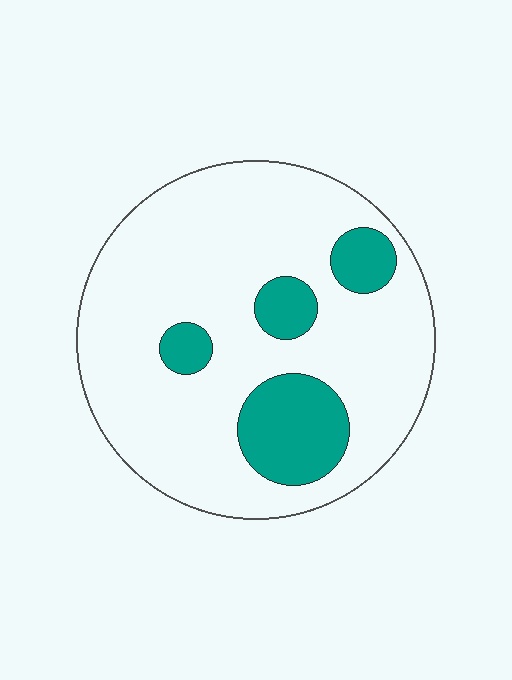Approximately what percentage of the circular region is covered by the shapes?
Approximately 20%.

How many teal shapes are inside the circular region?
4.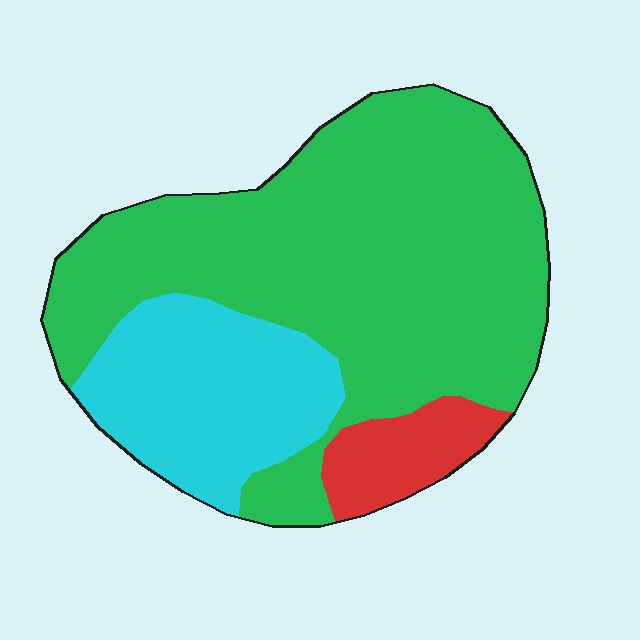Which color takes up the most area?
Green, at roughly 65%.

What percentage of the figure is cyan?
Cyan covers around 25% of the figure.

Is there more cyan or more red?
Cyan.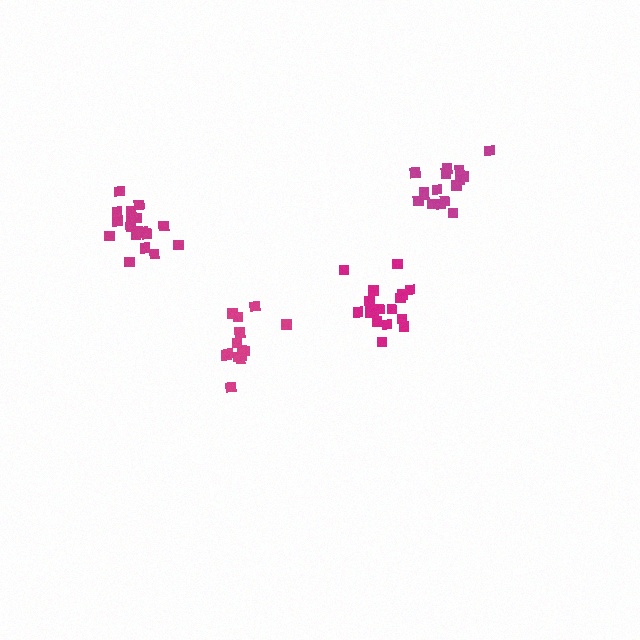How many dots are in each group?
Group 1: 17 dots, Group 2: 17 dots, Group 3: 14 dots, Group 4: 18 dots (66 total).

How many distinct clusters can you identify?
There are 4 distinct clusters.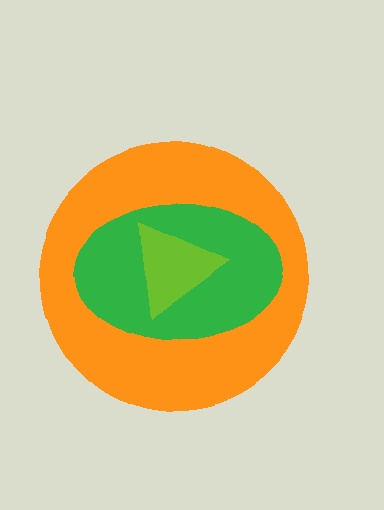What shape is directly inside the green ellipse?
The lime triangle.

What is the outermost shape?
The orange circle.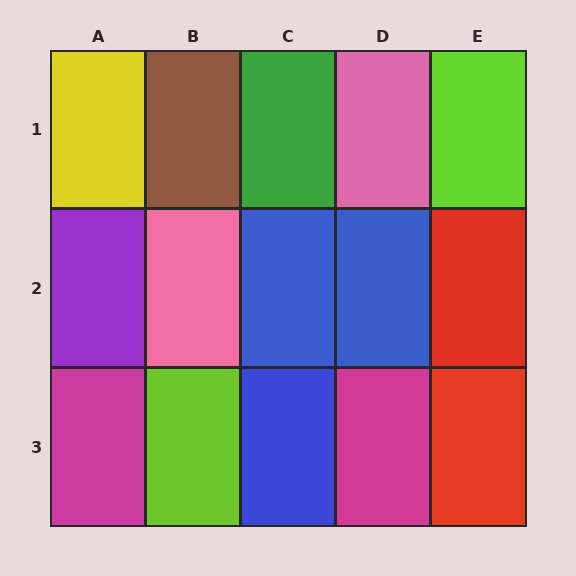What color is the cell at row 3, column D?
Magenta.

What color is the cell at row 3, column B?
Lime.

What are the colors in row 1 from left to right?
Yellow, brown, green, pink, lime.